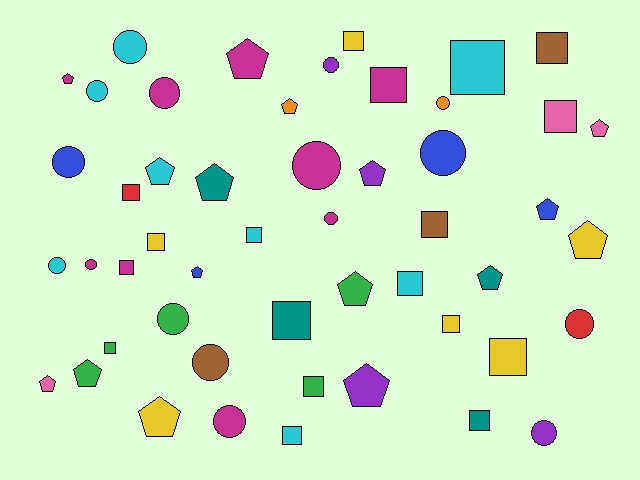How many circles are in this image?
There are 16 circles.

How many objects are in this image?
There are 50 objects.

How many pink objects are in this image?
There are 3 pink objects.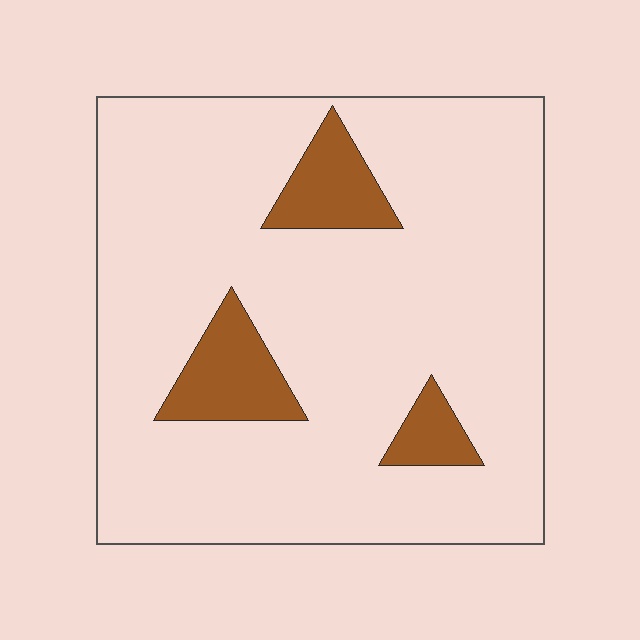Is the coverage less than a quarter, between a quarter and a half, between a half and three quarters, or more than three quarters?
Less than a quarter.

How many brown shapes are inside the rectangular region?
3.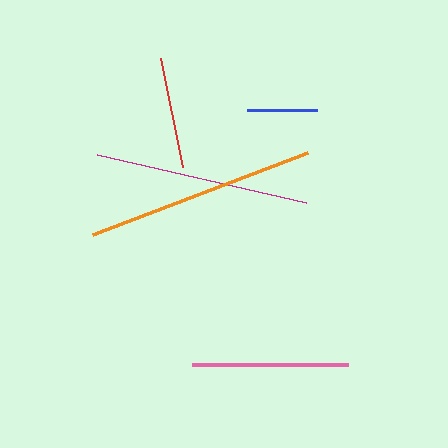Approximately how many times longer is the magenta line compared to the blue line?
The magenta line is approximately 3.1 times the length of the blue line.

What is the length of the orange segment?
The orange segment is approximately 229 pixels long.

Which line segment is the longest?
The orange line is the longest at approximately 229 pixels.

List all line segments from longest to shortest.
From longest to shortest: orange, magenta, pink, red, blue.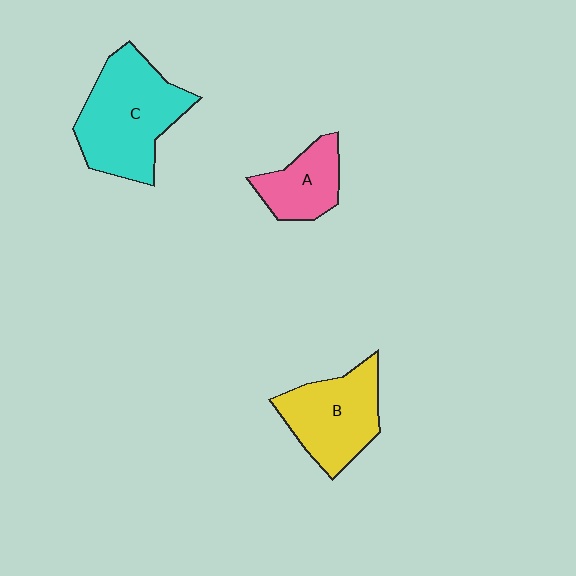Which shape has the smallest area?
Shape A (pink).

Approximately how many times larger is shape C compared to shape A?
Approximately 2.0 times.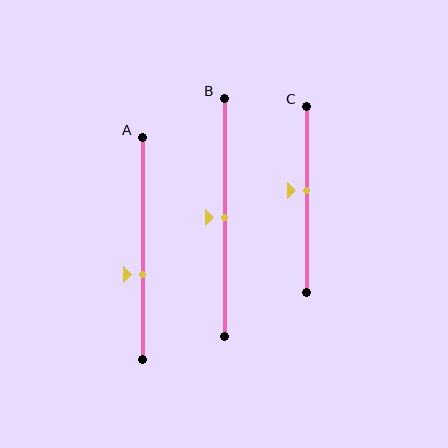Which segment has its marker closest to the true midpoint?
Segment B has its marker closest to the true midpoint.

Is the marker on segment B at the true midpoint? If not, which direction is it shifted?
Yes, the marker on segment B is at the true midpoint.